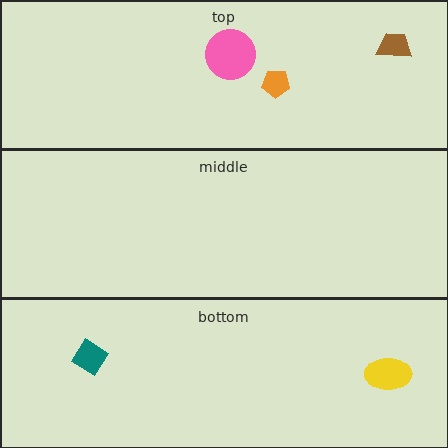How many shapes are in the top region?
3.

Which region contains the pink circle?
The top region.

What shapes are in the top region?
The brown trapezoid, the pink circle, the orange pentagon.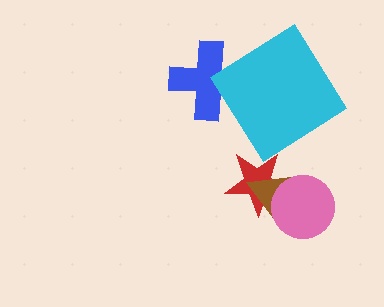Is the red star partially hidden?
Yes, it is partially covered by another shape.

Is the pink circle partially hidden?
No, no other shape covers it.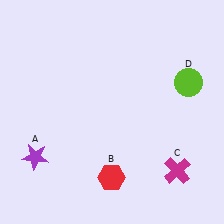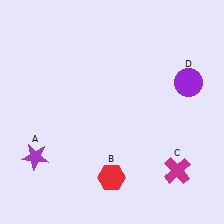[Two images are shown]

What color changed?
The circle (D) changed from lime in Image 1 to purple in Image 2.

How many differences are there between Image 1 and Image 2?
There is 1 difference between the two images.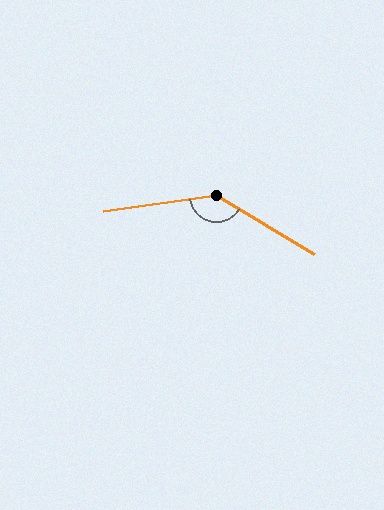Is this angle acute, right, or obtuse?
It is obtuse.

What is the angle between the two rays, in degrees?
Approximately 141 degrees.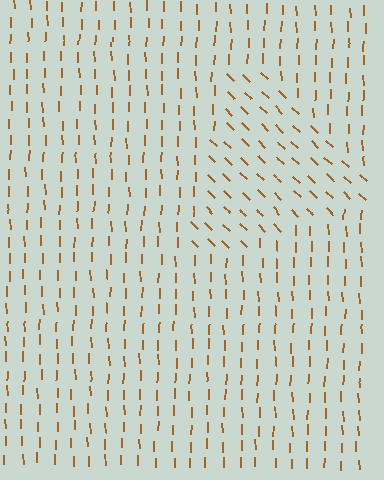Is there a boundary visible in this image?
Yes, there is a texture boundary formed by a change in line orientation.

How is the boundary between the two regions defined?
The boundary is defined purely by a change in line orientation (approximately 45 degrees difference). All lines are the same color and thickness.